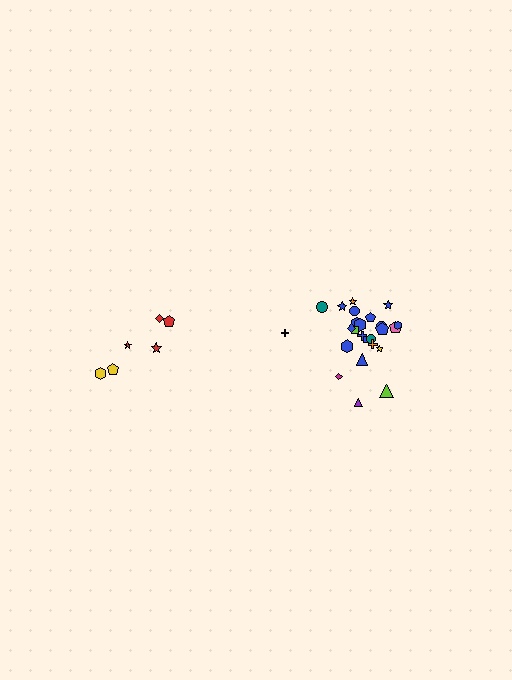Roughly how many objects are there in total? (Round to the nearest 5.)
Roughly 30 objects in total.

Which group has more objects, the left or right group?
The right group.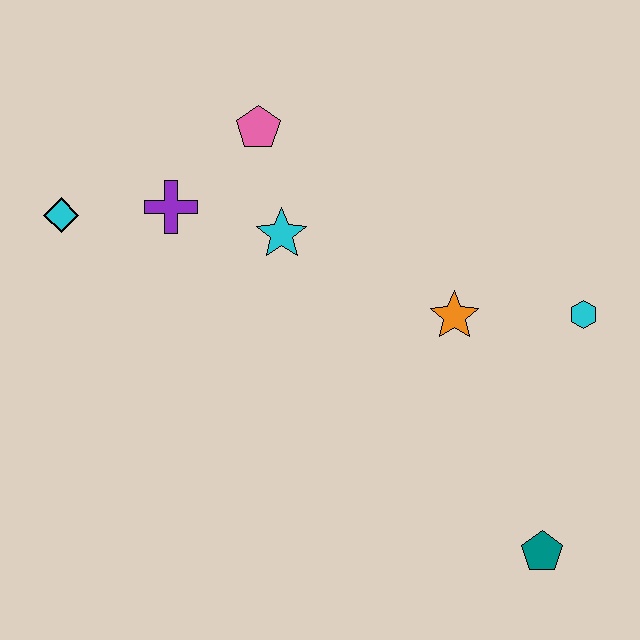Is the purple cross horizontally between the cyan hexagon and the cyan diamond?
Yes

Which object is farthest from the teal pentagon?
The cyan diamond is farthest from the teal pentagon.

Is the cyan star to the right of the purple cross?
Yes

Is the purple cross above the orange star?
Yes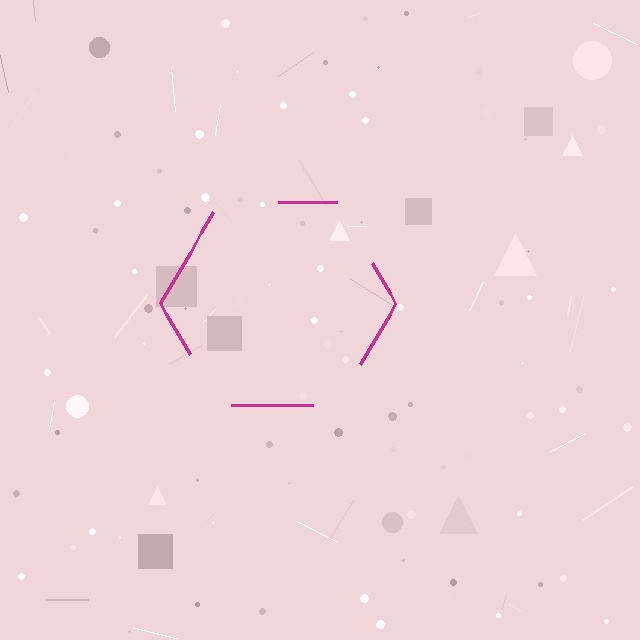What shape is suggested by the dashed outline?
The dashed outline suggests a hexagon.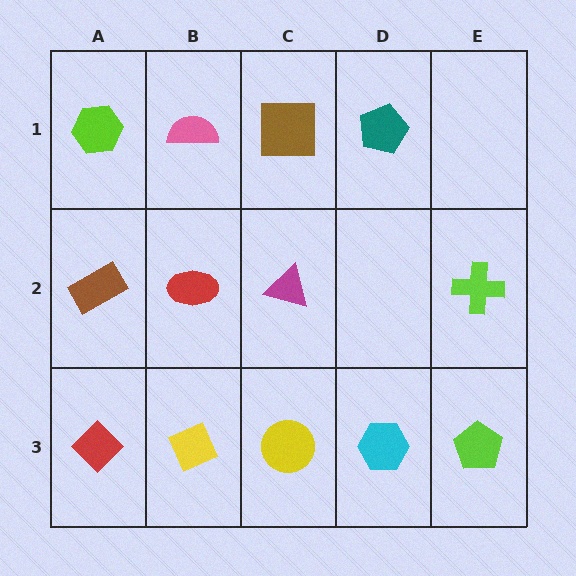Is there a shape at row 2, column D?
No, that cell is empty.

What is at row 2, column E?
A lime cross.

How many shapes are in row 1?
4 shapes.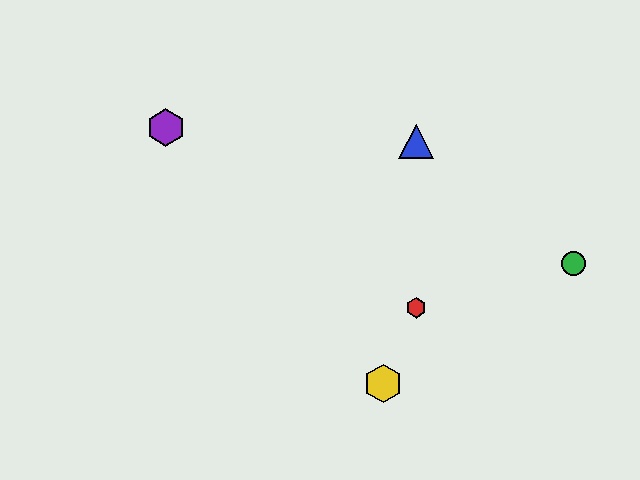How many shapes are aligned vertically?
2 shapes (the red hexagon, the blue triangle) are aligned vertically.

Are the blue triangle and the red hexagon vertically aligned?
Yes, both are at x≈416.